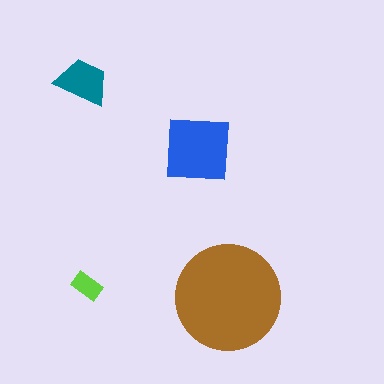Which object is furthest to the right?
The brown circle is rightmost.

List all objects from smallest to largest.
The lime rectangle, the teal trapezoid, the blue square, the brown circle.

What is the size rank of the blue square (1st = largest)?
2nd.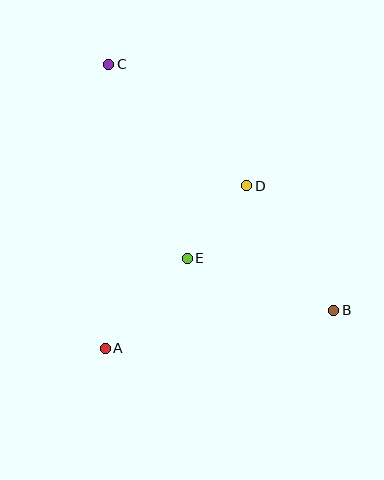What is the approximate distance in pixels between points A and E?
The distance between A and E is approximately 121 pixels.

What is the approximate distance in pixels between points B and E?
The distance between B and E is approximately 155 pixels.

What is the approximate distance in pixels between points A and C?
The distance between A and C is approximately 284 pixels.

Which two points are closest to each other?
Points D and E are closest to each other.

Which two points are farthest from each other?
Points B and C are farthest from each other.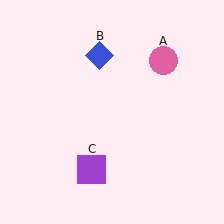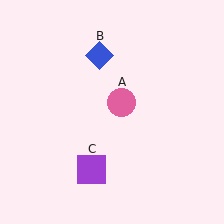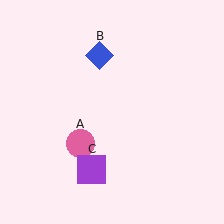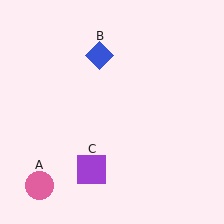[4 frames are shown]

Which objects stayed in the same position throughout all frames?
Blue diamond (object B) and purple square (object C) remained stationary.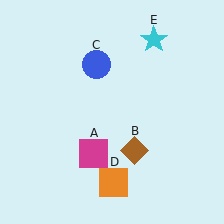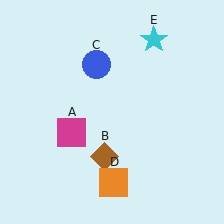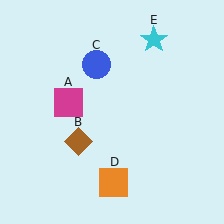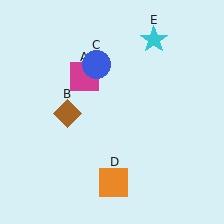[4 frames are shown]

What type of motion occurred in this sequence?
The magenta square (object A), brown diamond (object B) rotated clockwise around the center of the scene.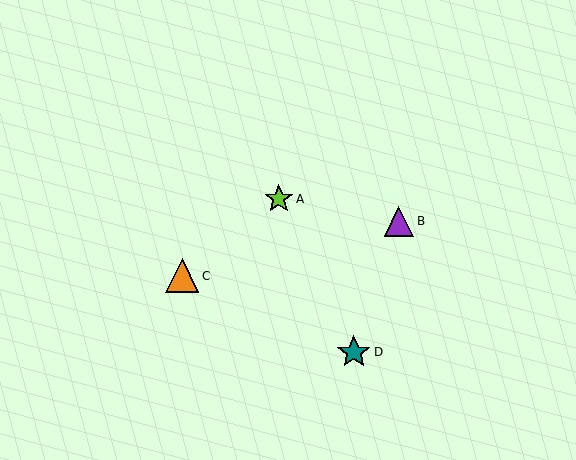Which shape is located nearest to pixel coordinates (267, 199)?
The lime star (labeled A) at (279, 199) is nearest to that location.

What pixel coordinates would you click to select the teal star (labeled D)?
Click at (354, 352) to select the teal star D.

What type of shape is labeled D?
Shape D is a teal star.